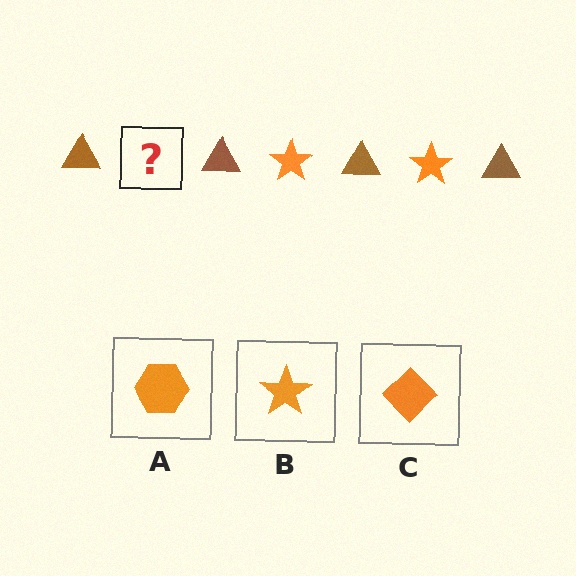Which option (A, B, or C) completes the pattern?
B.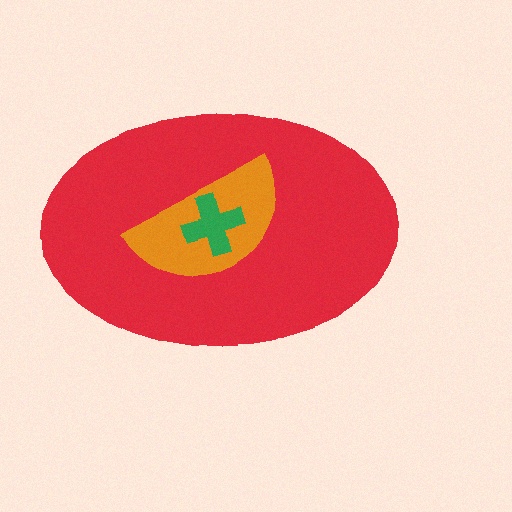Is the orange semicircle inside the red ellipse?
Yes.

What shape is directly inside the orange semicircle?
The green cross.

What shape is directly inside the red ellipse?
The orange semicircle.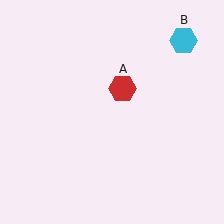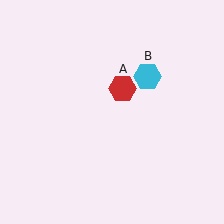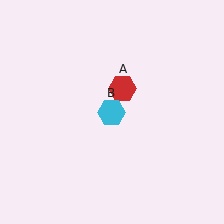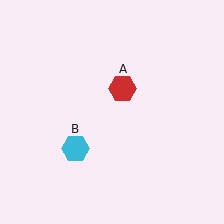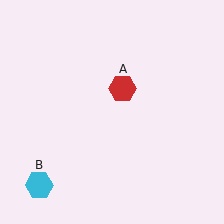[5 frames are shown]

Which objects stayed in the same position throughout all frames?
Red hexagon (object A) remained stationary.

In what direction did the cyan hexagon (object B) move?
The cyan hexagon (object B) moved down and to the left.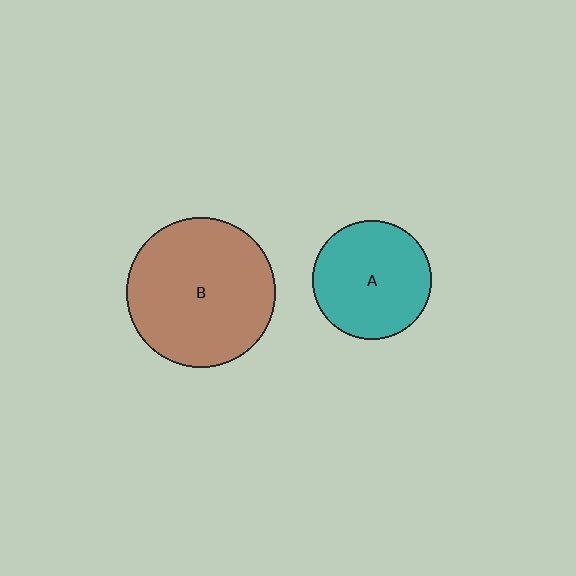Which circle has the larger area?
Circle B (brown).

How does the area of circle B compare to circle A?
Approximately 1.6 times.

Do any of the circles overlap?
No, none of the circles overlap.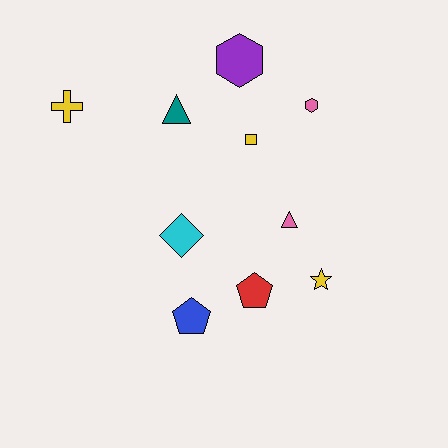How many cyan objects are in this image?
There is 1 cyan object.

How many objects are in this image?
There are 10 objects.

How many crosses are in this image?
There is 1 cross.